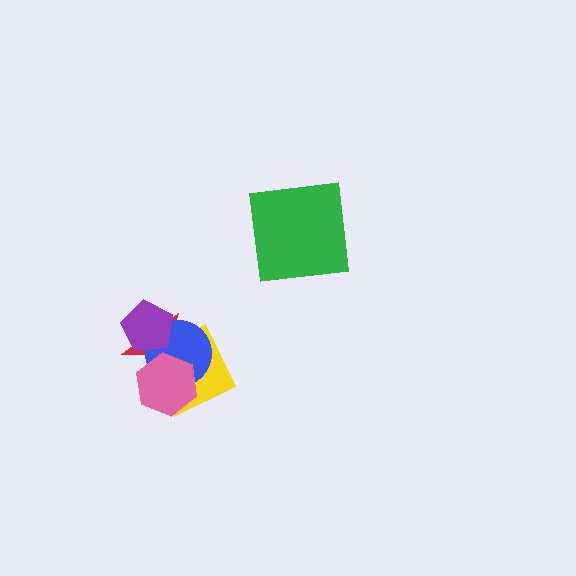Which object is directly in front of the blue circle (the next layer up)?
The purple pentagon is directly in front of the blue circle.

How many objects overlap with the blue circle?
4 objects overlap with the blue circle.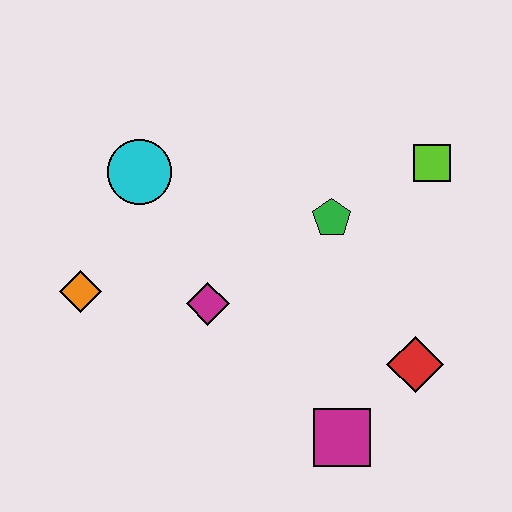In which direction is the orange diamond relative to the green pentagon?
The orange diamond is to the left of the green pentagon.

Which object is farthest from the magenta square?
The cyan circle is farthest from the magenta square.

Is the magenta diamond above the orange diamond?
No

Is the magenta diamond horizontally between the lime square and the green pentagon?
No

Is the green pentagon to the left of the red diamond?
Yes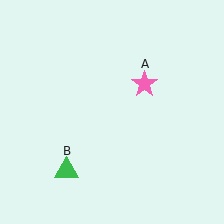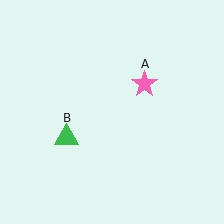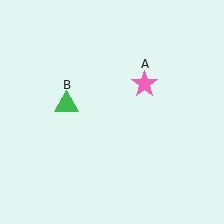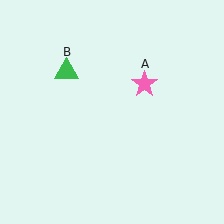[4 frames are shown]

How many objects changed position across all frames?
1 object changed position: green triangle (object B).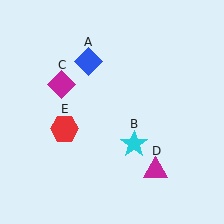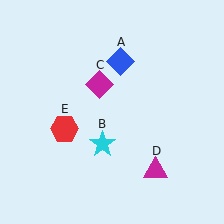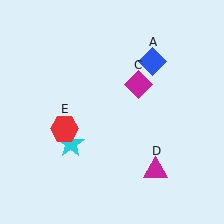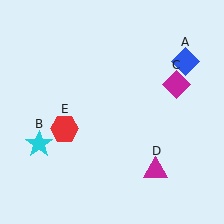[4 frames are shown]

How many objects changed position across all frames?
3 objects changed position: blue diamond (object A), cyan star (object B), magenta diamond (object C).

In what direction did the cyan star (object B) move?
The cyan star (object B) moved left.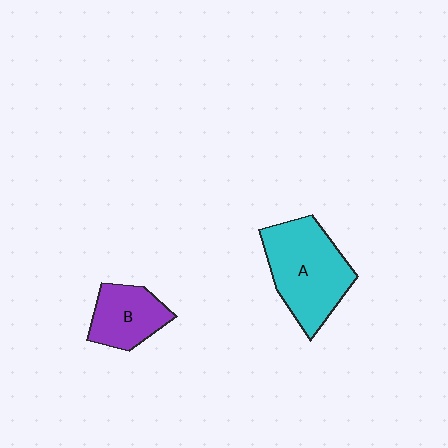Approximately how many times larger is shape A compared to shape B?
Approximately 1.7 times.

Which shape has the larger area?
Shape A (cyan).